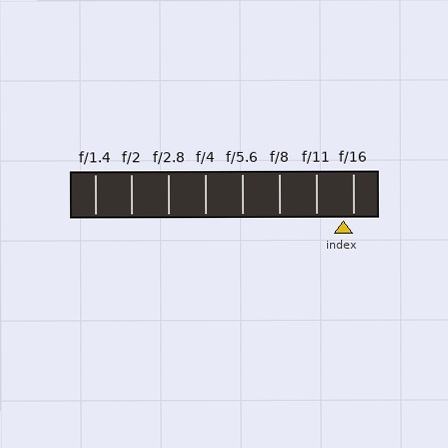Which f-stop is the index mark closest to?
The index mark is closest to f/16.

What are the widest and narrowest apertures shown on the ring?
The widest aperture shown is f/1.4 and the narrowest is f/16.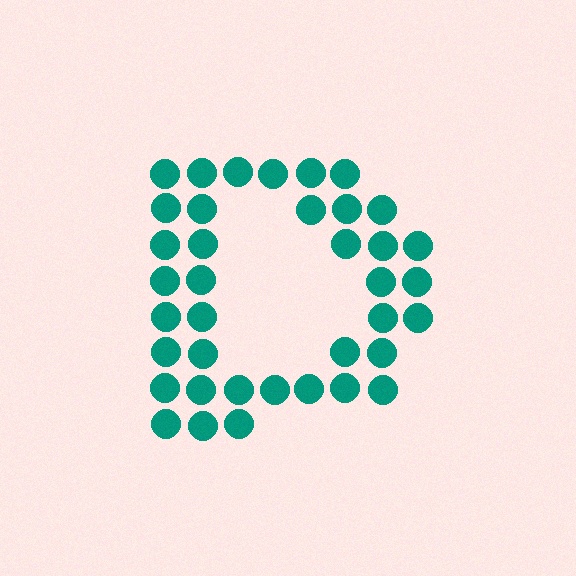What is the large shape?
The large shape is the letter D.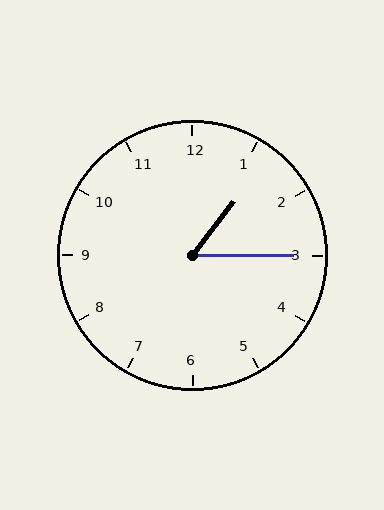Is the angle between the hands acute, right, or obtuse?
It is acute.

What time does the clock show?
1:15.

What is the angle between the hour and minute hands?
Approximately 52 degrees.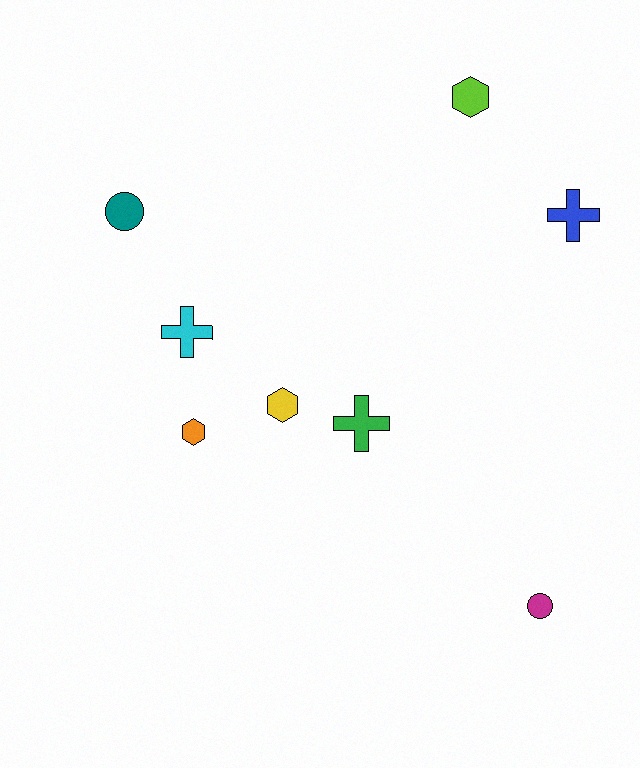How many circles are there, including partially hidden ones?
There are 2 circles.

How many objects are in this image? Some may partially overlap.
There are 8 objects.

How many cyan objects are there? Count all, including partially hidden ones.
There is 1 cyan object.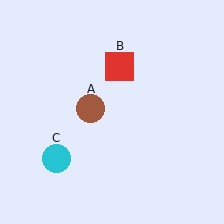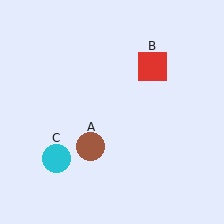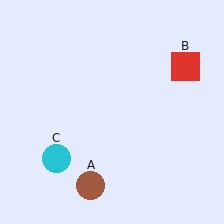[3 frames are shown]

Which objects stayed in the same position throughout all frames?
Cyan circle (object C) remained stationary.